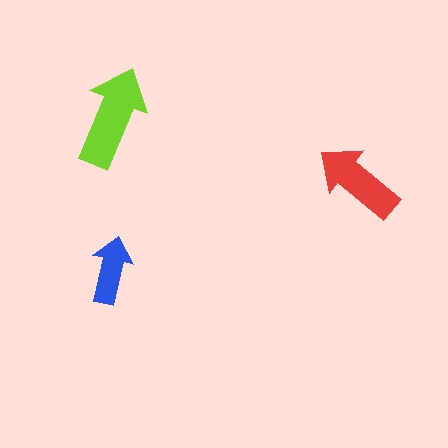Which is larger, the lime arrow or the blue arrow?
The lime one.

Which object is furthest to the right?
The red arrow is rightmost.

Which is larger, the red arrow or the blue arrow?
The red one.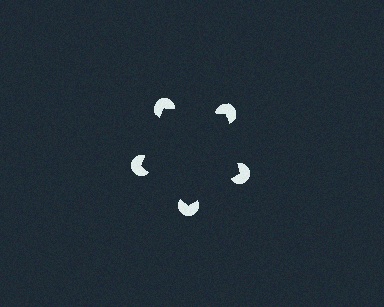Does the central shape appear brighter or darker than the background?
It typically appears slightly darker than the background, even though no actual brightness change is drawn.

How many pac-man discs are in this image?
There are 5 — one at each vertex of the illusory pentagon.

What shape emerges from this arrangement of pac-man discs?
An illusory pentagon — its edges are inferred from the aligned wedge cuts in the pac-man discs, not physically drawn.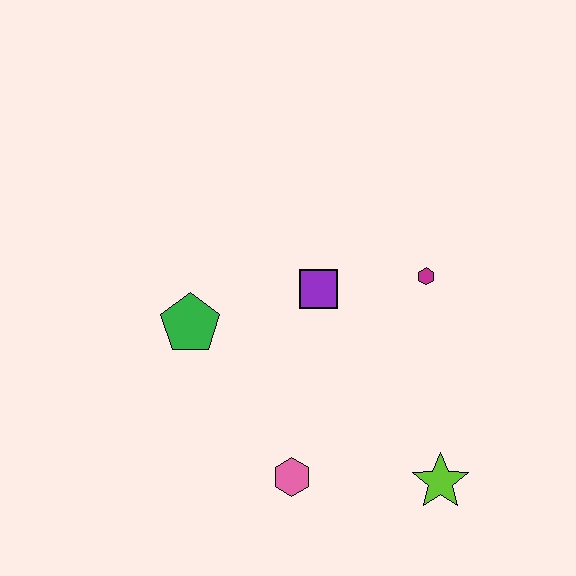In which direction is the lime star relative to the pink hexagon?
The lime star is to the right of the pink hexagon.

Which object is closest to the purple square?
The magenta hexagon is closest to the purple square.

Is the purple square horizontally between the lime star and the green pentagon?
Yes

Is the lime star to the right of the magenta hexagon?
Yes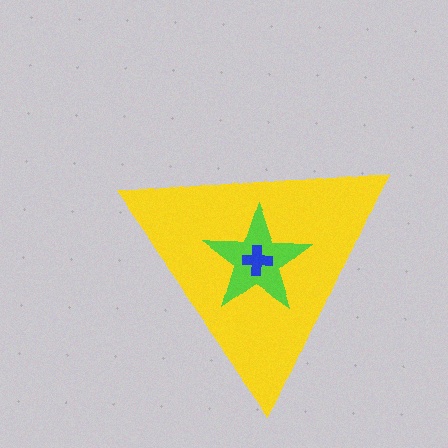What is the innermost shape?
The blue cross.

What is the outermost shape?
The yellow triangle.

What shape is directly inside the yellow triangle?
The lime star.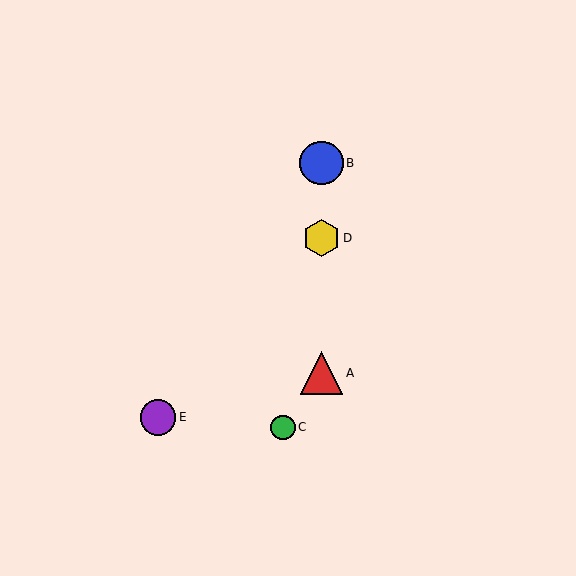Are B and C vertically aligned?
No, B is at x≈322 and C is at x≈283.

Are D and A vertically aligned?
Yes, both are at x≈322.